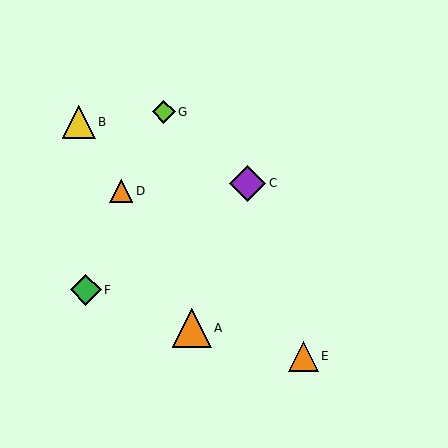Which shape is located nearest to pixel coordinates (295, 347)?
The orange triangle (labeled E) at (303, 356) is nearest to that location.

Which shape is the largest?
The orange triangle (labeled A) is the largest.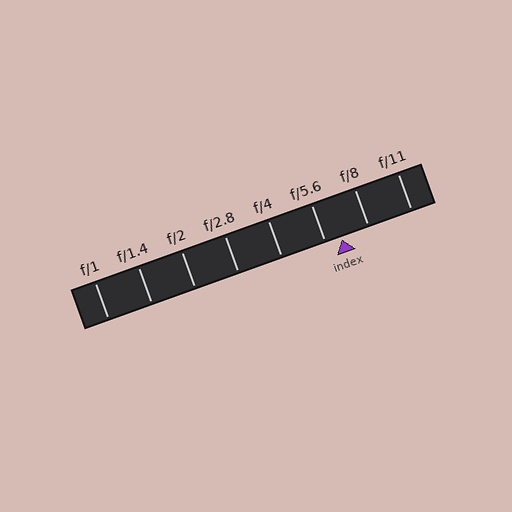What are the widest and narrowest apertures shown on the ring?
The widest aperture shown is f/1 and the narrowest is f/11.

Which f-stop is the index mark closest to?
The index mark is closest to f/5.6.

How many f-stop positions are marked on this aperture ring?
There are 8 f-stop positions marked.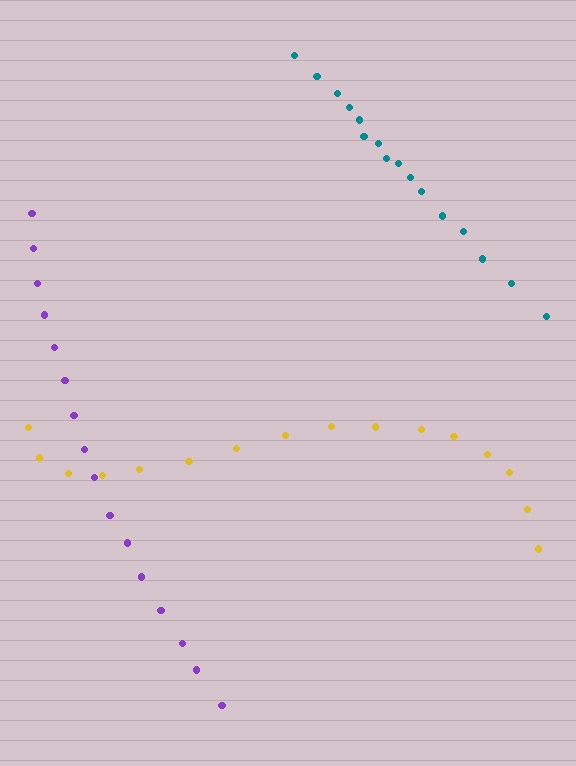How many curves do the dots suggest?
There are 3 distinct paths.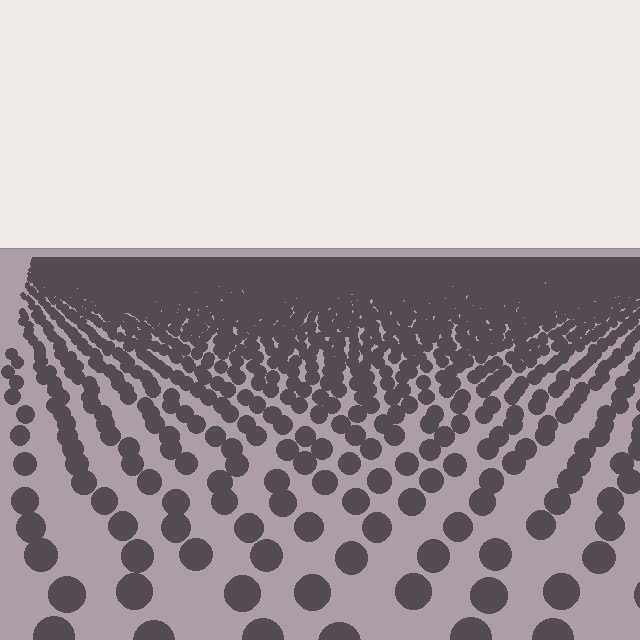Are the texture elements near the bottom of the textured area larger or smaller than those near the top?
Larger. Near the bottom, elements are closer to the viewer and appear at a bigger on-screen size.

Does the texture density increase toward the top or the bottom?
Density increases toward the top.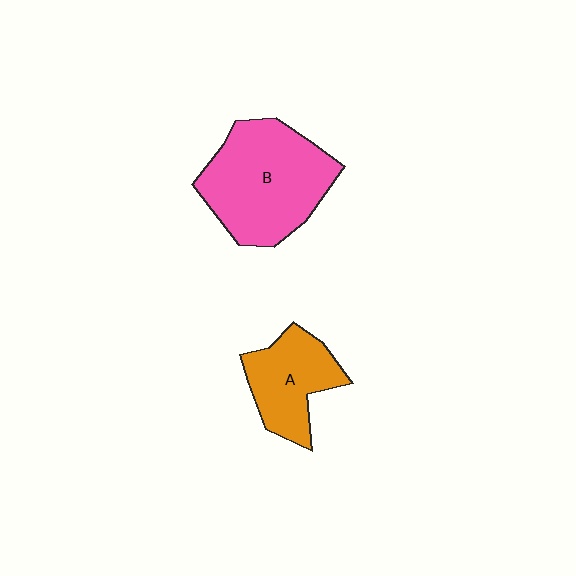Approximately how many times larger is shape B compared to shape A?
Approximately 1.7 times.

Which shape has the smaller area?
Shape A (orange).